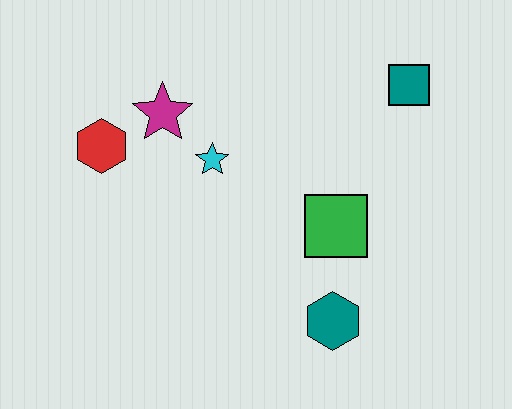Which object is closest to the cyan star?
The magenta star is closest to the cyan star.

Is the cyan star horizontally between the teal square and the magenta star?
Yes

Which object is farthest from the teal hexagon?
The red hexagon is farthest from the teal hexagon.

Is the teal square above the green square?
Yes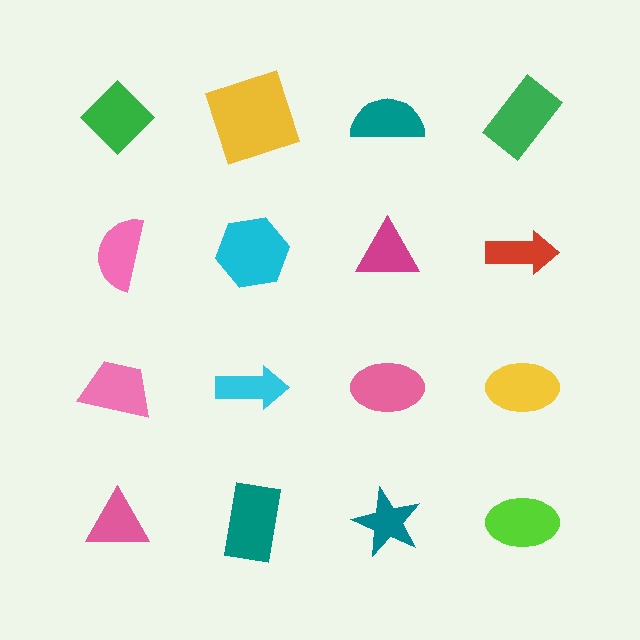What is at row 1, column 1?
A green diamond.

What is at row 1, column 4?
A green rectangle.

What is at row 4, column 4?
A lime ellipse.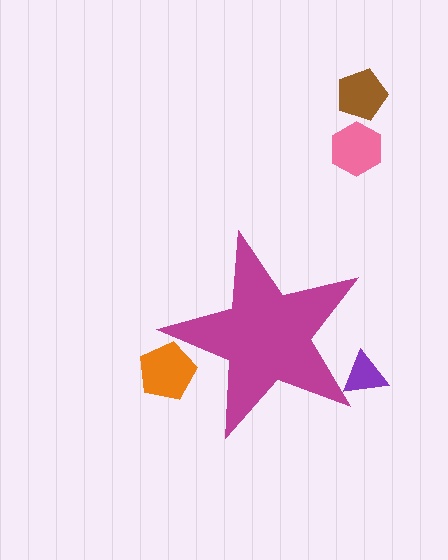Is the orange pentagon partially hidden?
Yes, the orange pentagon is partially hidden behind the magenta star.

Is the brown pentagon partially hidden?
No, the brown pentagon is fully visible.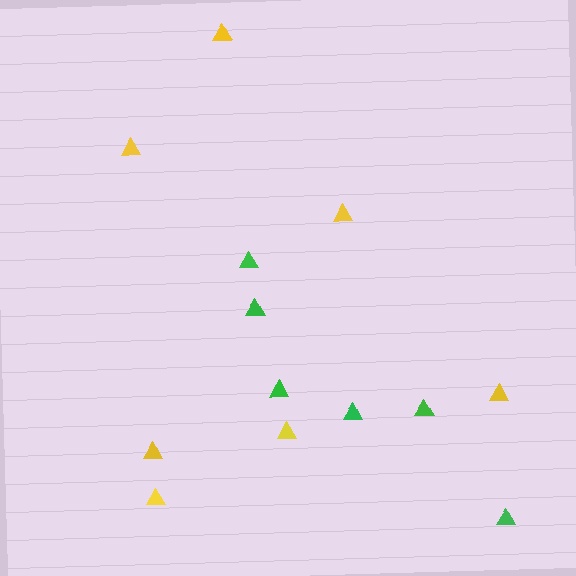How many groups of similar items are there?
There are 2 groups: one group of green triangles (6) and one group of yellow triangles (7).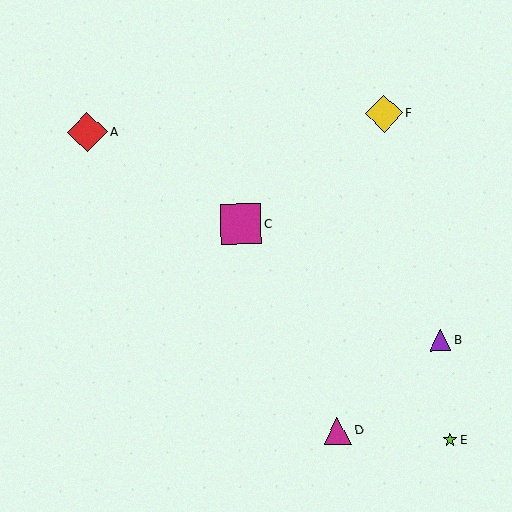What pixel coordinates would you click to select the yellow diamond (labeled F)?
Click at (384, 113) to select the yellow diamond F.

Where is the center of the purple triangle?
The center of the purple triangle is at (441, 340).